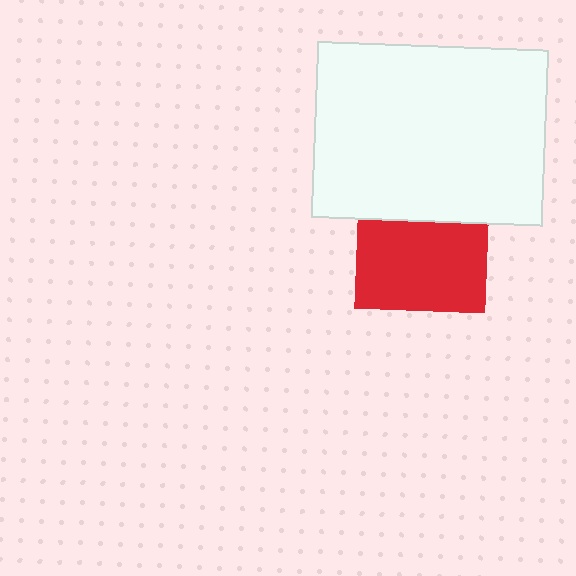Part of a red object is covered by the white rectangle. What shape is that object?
It is a square.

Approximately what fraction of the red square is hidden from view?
Roughly 32% of the red square is hidden behind the white rectangle.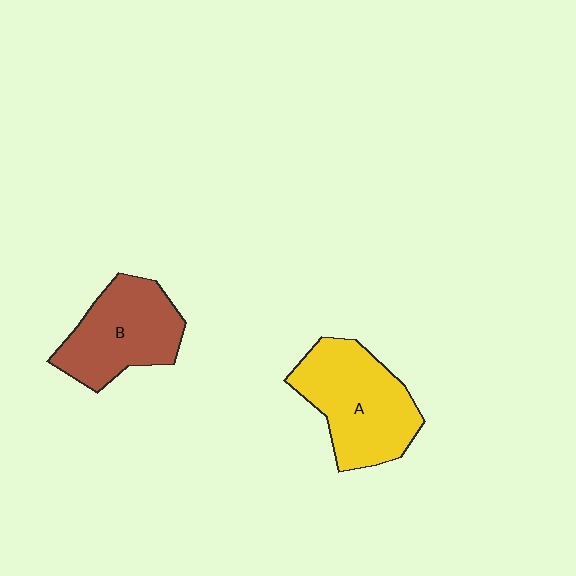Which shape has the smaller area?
Shape B (brown).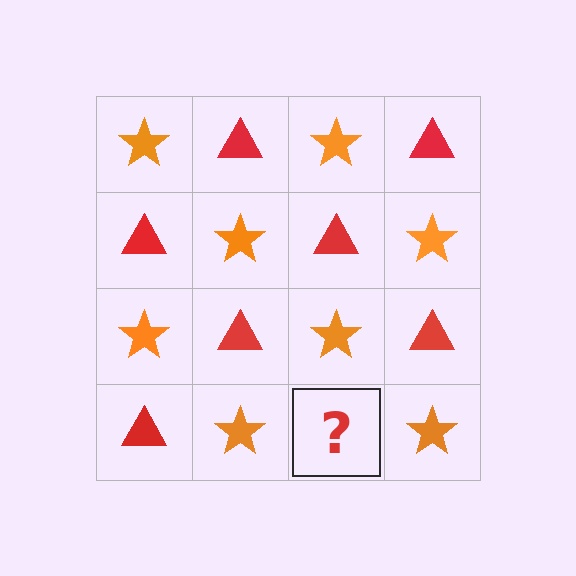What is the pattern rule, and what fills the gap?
The rule is that it alternates orange star and red triangle in a checkerboard pattern. The gap should be filled with a red triangle.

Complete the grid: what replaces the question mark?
The question mark should be replaced with a red triangle.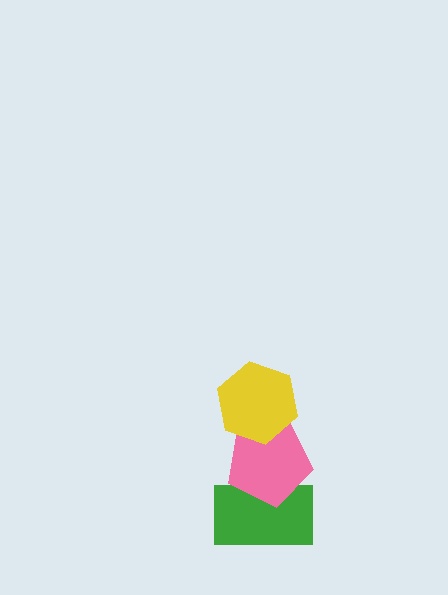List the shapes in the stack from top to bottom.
From top to bottom: the yellow hexagon, the pink pentagon, the green rectangle.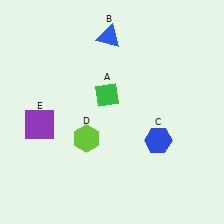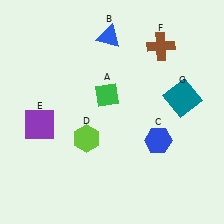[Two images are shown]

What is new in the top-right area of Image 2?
A brown cross (F) was added in the top-right area of Image 2.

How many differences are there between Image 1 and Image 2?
There are 2 differences between the two images.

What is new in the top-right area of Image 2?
A teal square (G) was added in the top-right area of Image 2.